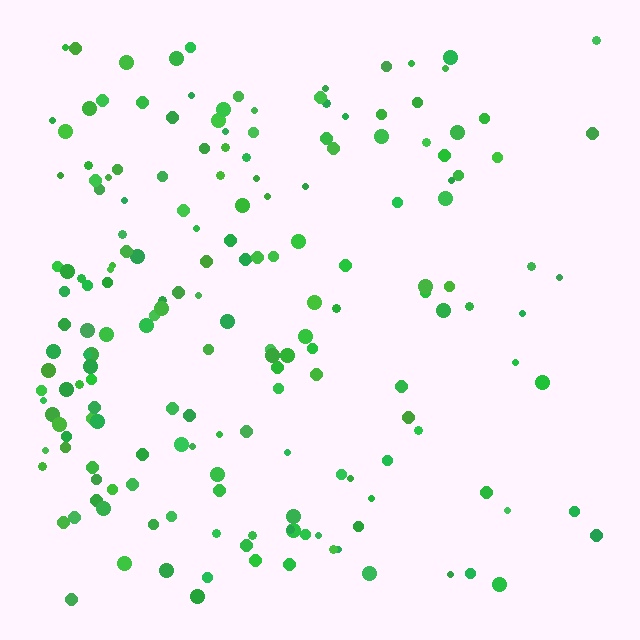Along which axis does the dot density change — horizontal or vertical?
Horizontal.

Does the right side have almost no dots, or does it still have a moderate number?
Still a moderate number, just noticeably fewer than the left.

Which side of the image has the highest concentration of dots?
The left.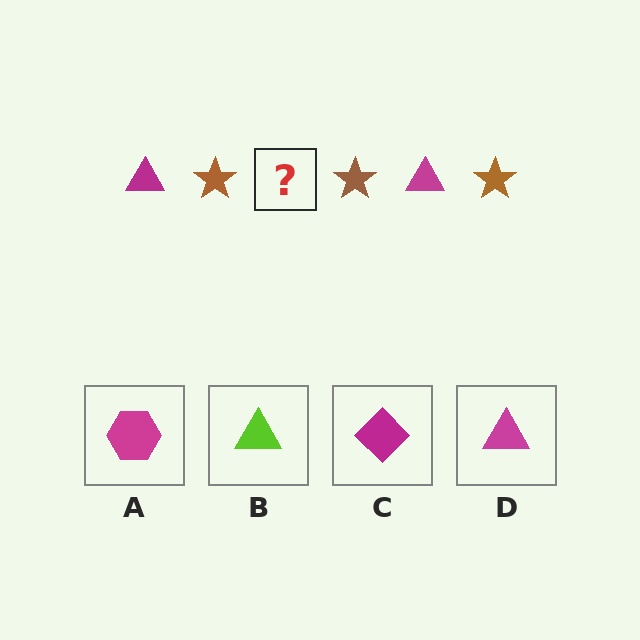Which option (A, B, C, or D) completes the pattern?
D.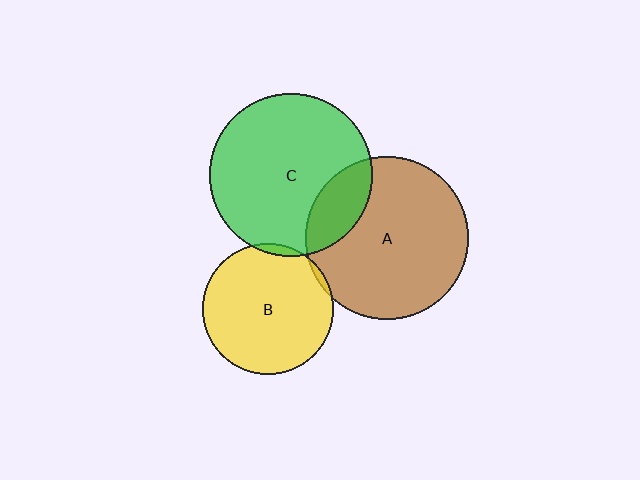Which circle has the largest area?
Circle C (green).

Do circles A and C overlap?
Yes.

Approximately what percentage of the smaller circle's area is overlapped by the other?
Approximately 20%.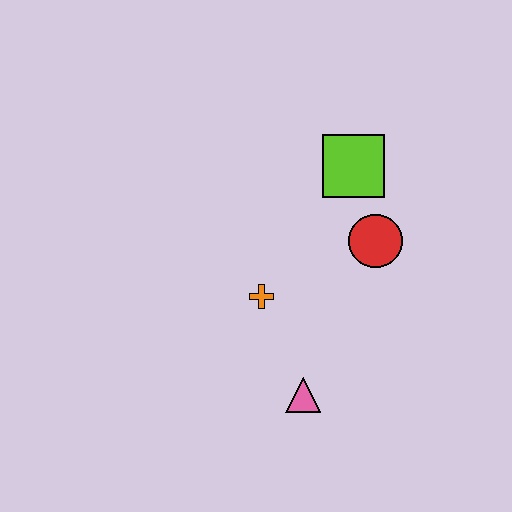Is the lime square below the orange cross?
No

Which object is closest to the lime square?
The red circle is closest to the lime square.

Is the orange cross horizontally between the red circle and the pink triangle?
No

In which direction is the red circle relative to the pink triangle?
The red circle is above the pink triangle.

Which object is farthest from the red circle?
The pink triangle is farthest from the red circle.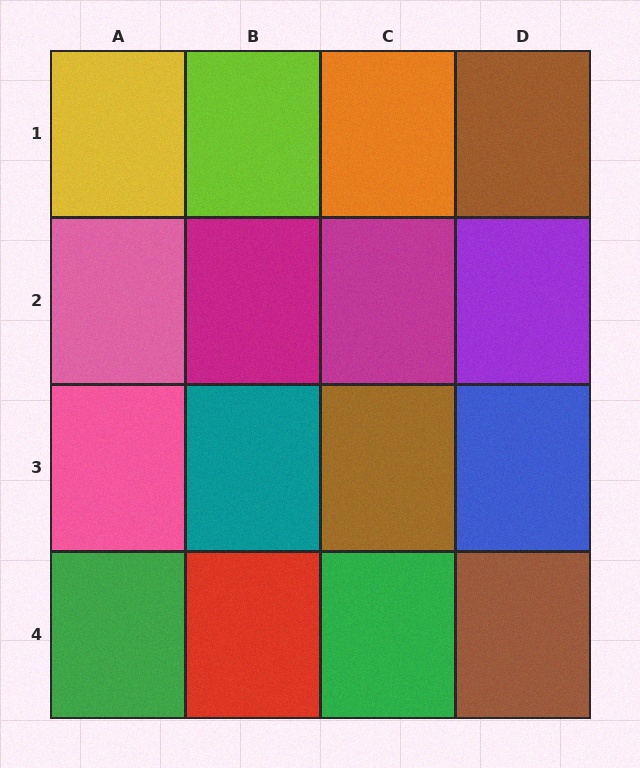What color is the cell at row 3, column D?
Blue.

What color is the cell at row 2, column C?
Magenta.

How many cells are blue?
1 cell is blue.